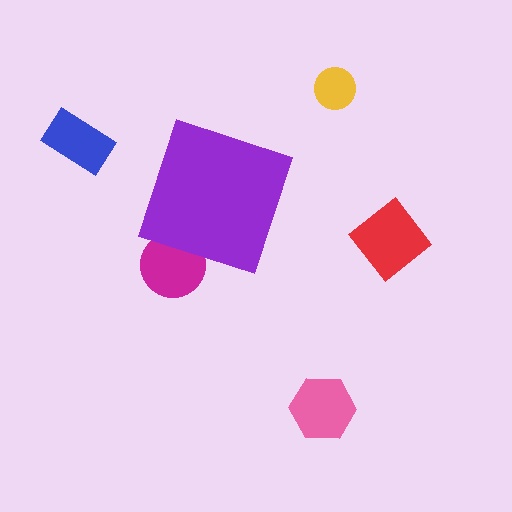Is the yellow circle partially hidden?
No, the yellow circle is fully visible.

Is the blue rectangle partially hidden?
No, the blue rectangle is fully visible.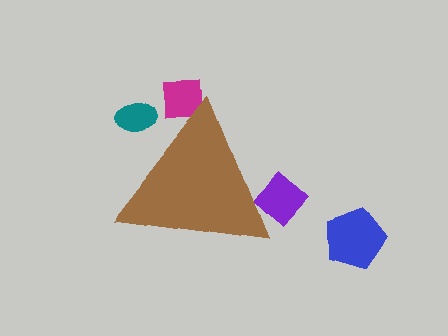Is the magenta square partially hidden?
Yes, the magenta square is partially hidden behind the brown triangle.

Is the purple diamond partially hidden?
Yes, the purple diamond is partially hidden behind the brown triangle.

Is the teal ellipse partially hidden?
Yes, the teal ellipse is partially hidden behind the brown triangle.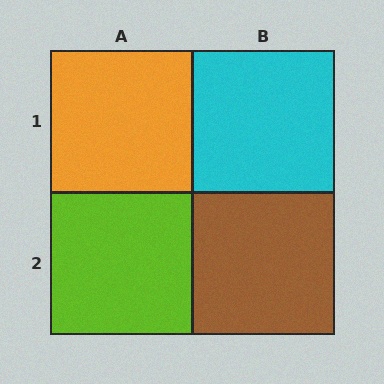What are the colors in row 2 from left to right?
Lime, brown.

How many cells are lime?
1 cell is lime.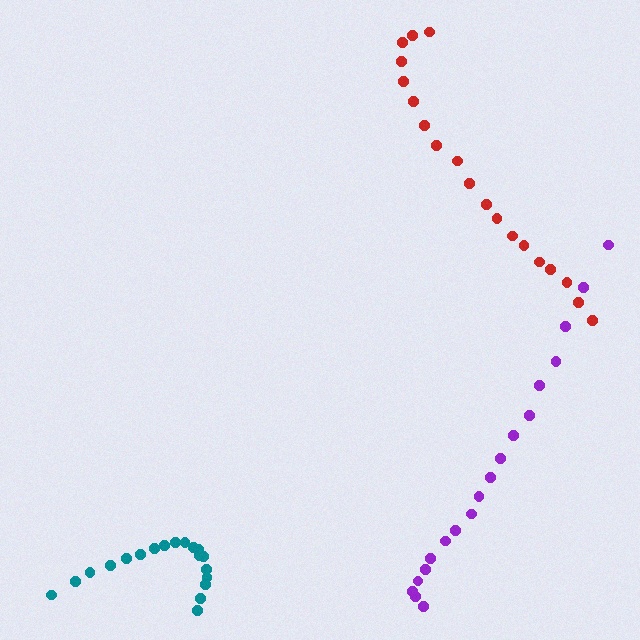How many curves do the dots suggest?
There are 3 distinct paths.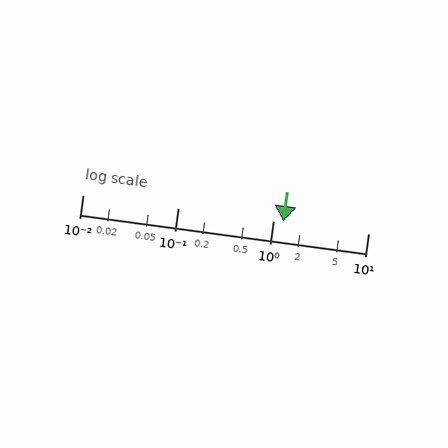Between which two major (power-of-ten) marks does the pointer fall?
The pointer is between 1 and 10.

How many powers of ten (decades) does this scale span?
The scale spans 3 decades, from 0.01 to 10.